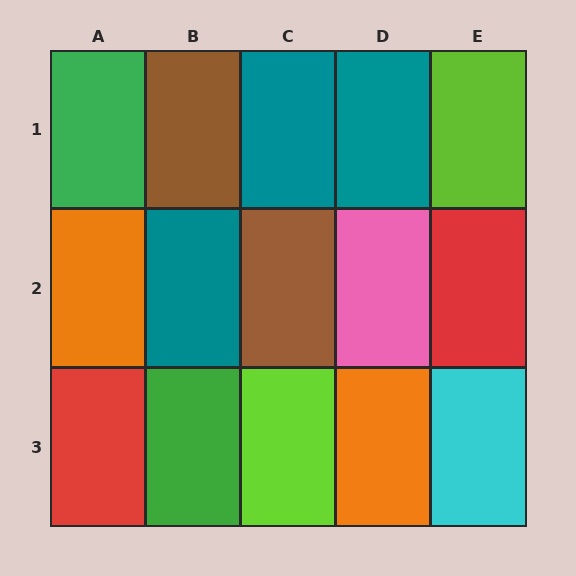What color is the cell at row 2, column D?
Pink.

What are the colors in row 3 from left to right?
Red, green, lime, orange, cyan.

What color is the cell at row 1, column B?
Brown.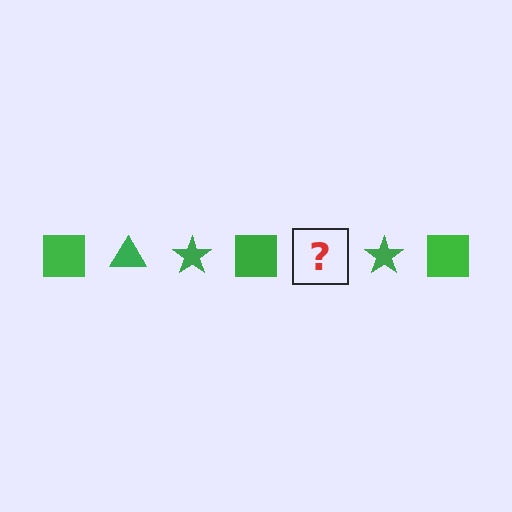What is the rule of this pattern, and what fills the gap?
The rule is that the pattern cycles through square, triangle, star shapes in green. The gap should be filled with a green triangle.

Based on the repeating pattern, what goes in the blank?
The blank should be a green triangle.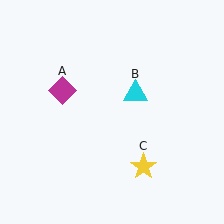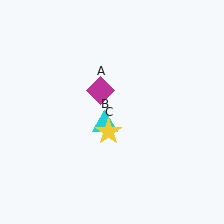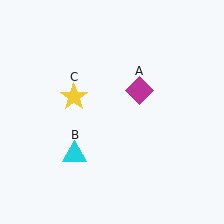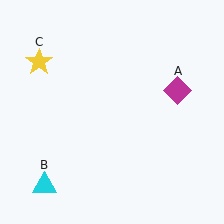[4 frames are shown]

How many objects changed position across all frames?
3 objects changed position: magenta diamond (object A), cyan triangle (object B), yellow star (object C).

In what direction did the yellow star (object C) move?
The yellow star (object C) moved up and to the left.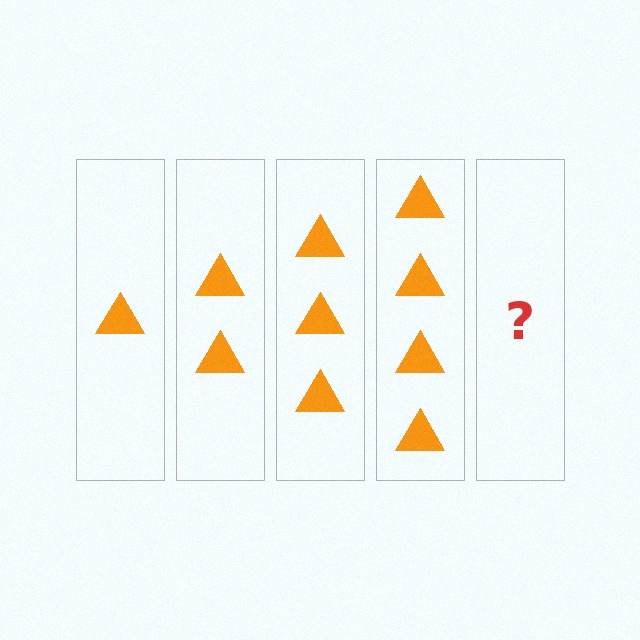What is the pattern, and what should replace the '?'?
The pattern is that each step adds one more triangle. The '?' should be 5 triangles.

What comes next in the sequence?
The next element should be 5 triangles.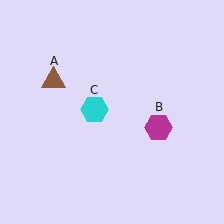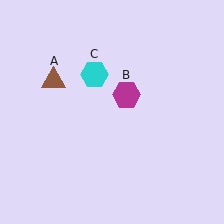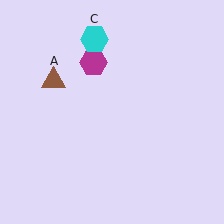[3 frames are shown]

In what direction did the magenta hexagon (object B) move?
The magenta hexagon (object B) moved up and to the left.